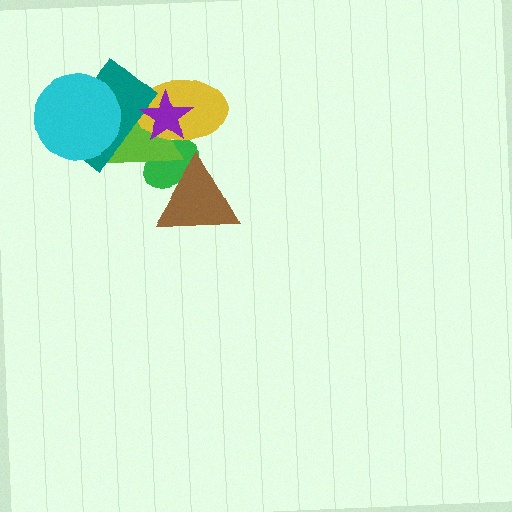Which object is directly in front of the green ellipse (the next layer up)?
The lime triangle is directly in front of the green ellipse.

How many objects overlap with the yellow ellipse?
4 objects overlap with the yellow ellipse.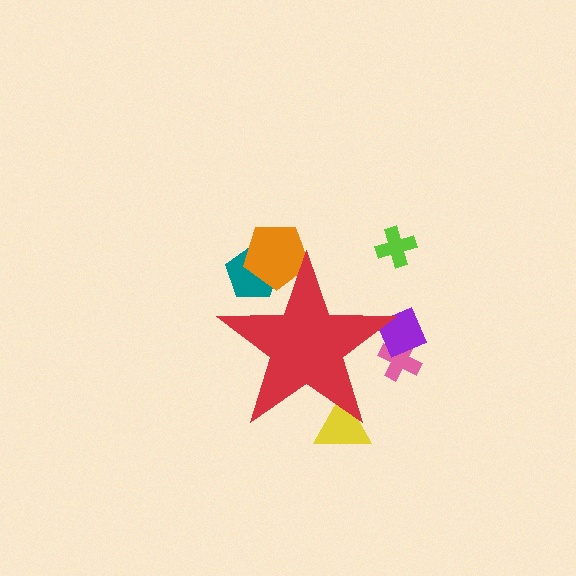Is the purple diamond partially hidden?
Yes, the purple diamond is partially hidden behind the red star.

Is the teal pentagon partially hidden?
Yes, the teal pentagon is partially hidden behind the red star.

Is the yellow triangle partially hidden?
Yes, the yellow triangle is partially hidden behind the red star.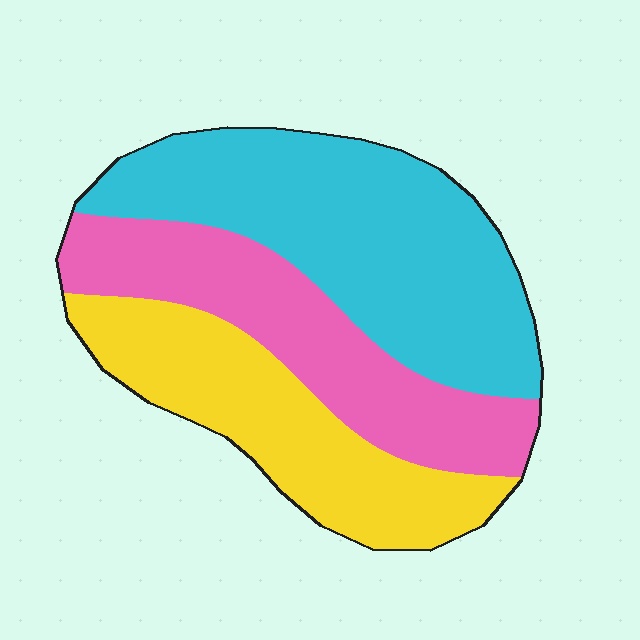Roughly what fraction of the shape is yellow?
Yellow covers 29% of the shape.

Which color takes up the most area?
Cyan, at roughly 40%.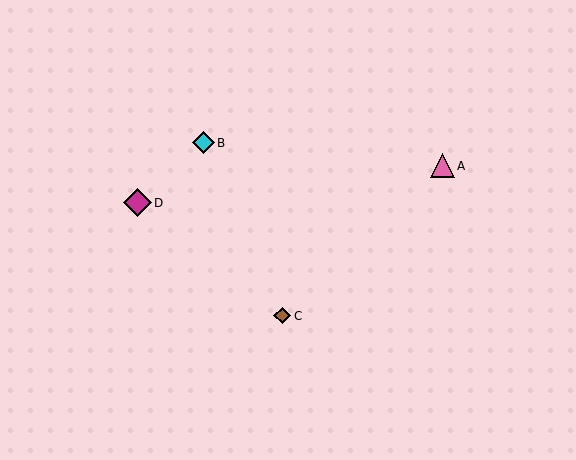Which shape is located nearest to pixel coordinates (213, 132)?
The cyan diamond (labeled B) at (203, 143) is nearest to that location.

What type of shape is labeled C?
Shape C is a brown diamond.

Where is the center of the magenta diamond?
The center of the magenta diamond is at (137, 203).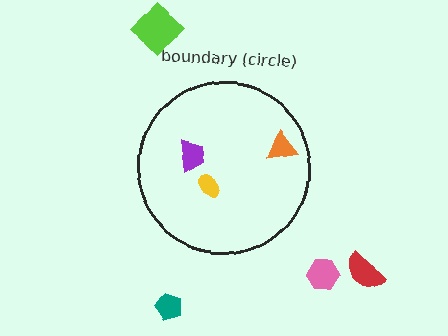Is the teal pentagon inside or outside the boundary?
Outside.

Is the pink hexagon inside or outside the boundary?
Outside.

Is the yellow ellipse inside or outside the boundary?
Inside.